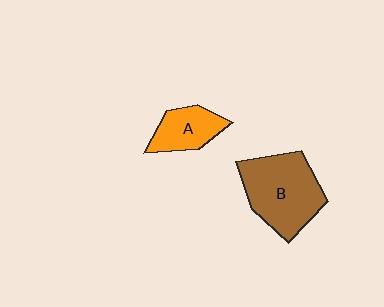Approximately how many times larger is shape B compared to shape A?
Approximately 1.9 times.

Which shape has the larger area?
Shape B (brown).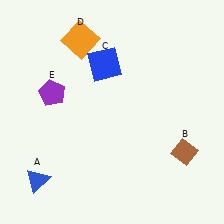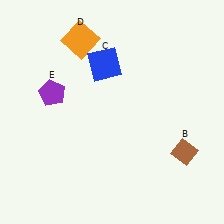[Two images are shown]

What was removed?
The blue triangle (A) was removed in Image 2.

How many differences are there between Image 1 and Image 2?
There is 1 difference between the two images.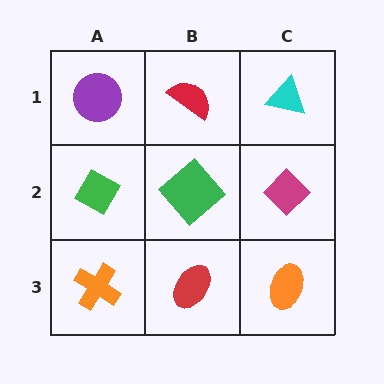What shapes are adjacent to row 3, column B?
A green diamond (row 2, column B), an orange cross (row 3, column A), an orange ellipse (row 3, column C).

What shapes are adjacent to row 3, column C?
A magenta diamond (row 2, column C), a red ellipse (row 3, column B).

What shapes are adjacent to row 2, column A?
A purple circle (row 1, column A), an orange cross (row 3, column A), a green diamond (row 2, column B).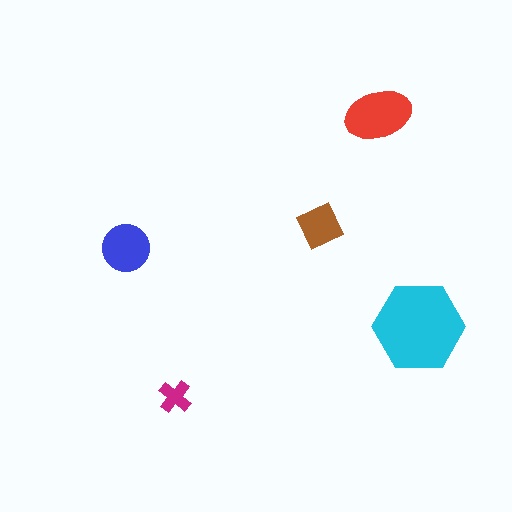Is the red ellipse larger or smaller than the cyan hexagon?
Smaller.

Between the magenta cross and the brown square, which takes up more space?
The brown square.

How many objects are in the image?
There are 5 objects in the image.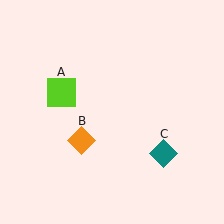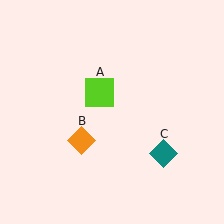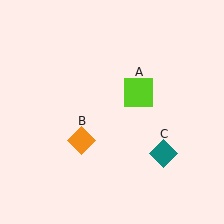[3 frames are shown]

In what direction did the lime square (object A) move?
The lime square (object A) moved right.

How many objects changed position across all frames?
1 object changed position: lime square (object A).